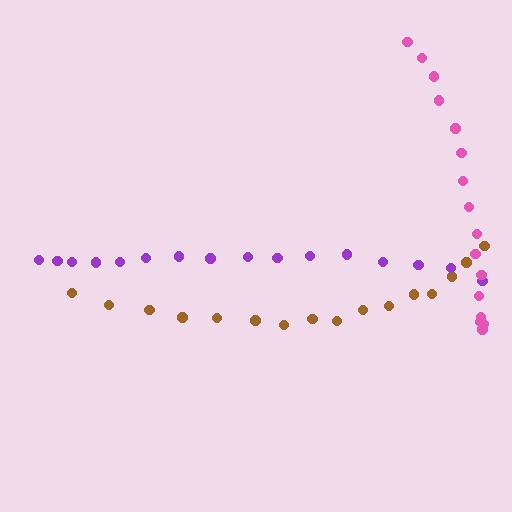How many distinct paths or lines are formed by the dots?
There are 3 distinct paths.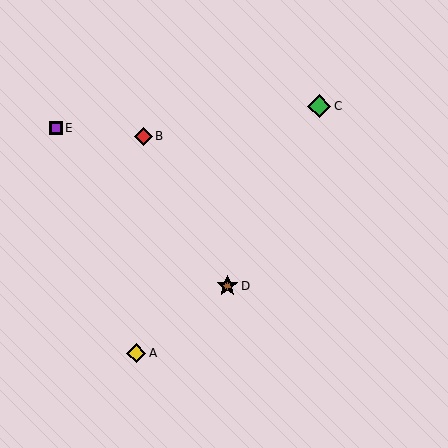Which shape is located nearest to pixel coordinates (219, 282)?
The brown star (labeled D) at (227, 286) is nearest to that location.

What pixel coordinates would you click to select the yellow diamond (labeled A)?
Click at (136, 353) to select the yellow diamond A.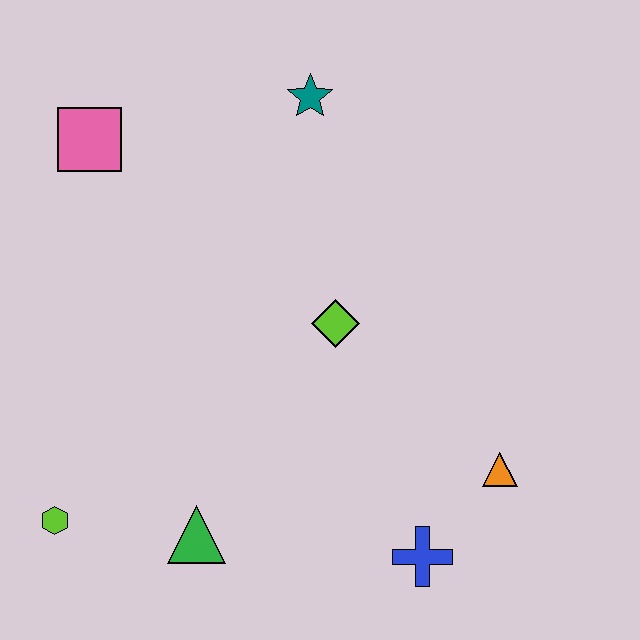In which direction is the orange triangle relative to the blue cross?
The orange triangle is above the blue cross.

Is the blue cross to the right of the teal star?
Yes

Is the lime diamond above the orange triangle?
Yes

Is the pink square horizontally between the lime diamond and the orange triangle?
No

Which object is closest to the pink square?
The teal star is closest to the pink square.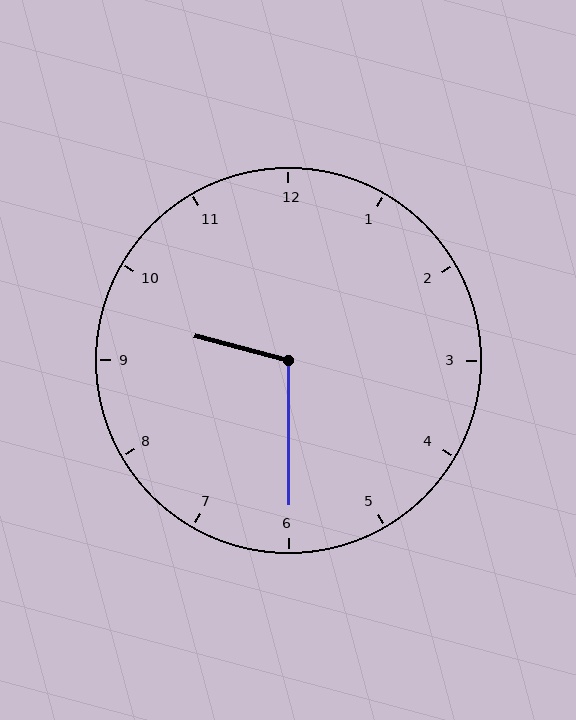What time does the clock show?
9:30.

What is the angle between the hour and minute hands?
Approximately 105 degrees.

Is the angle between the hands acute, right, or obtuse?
It is obtuse.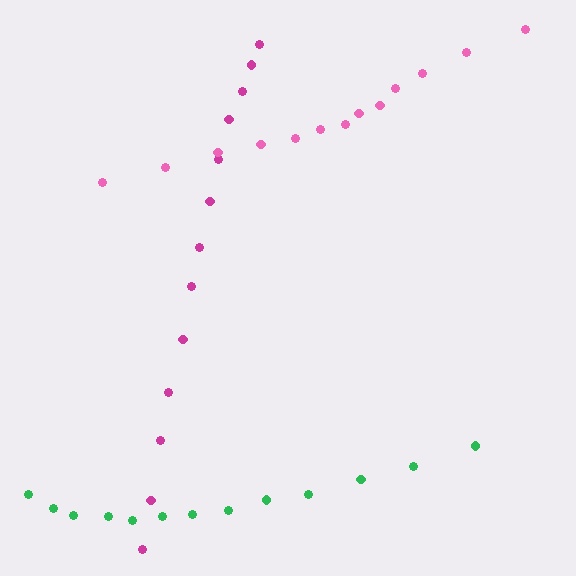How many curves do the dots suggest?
There are 3 distinct paths.